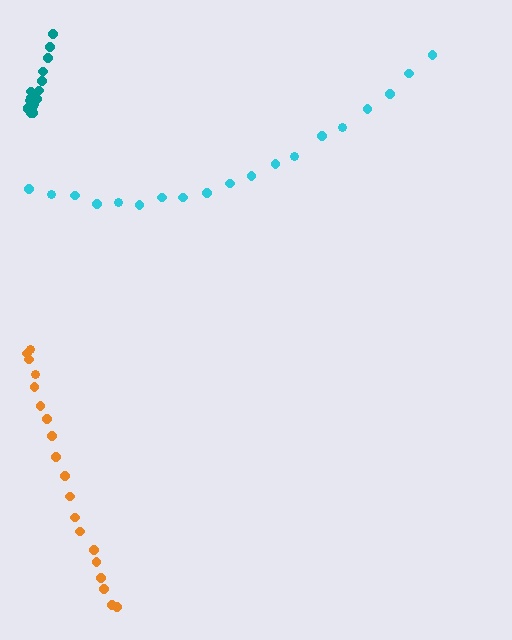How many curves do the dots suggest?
There are 3 distinct paths.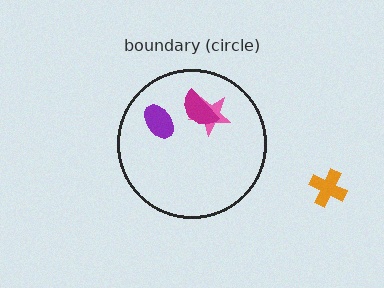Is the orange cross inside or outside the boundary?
Outside.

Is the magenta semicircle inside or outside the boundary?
Inside.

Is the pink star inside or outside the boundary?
Inside.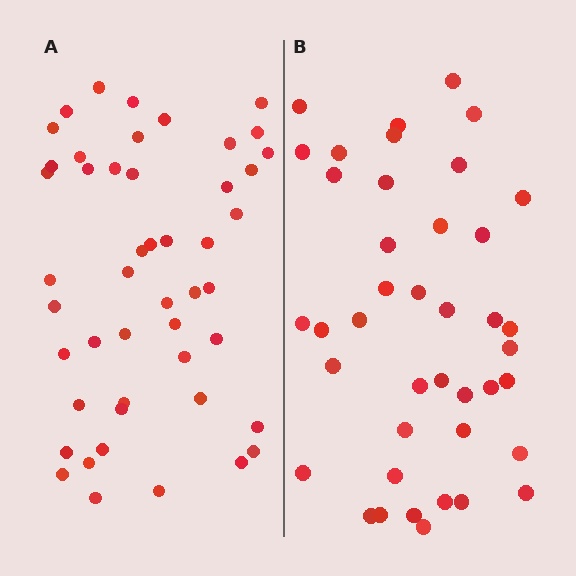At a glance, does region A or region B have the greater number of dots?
Region A (the left region) has more dots.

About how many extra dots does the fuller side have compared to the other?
Region A has roughly 8 or so more dots than region B.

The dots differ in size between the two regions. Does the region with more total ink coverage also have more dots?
No. Region B has more total ink coverage because its dots are larger, but region A actually contains more individual dots. Total area can be misleading — the number of items is what matters here.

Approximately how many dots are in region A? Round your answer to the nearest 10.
About 50 dots. (The exact count is 48, which rounds to 50.)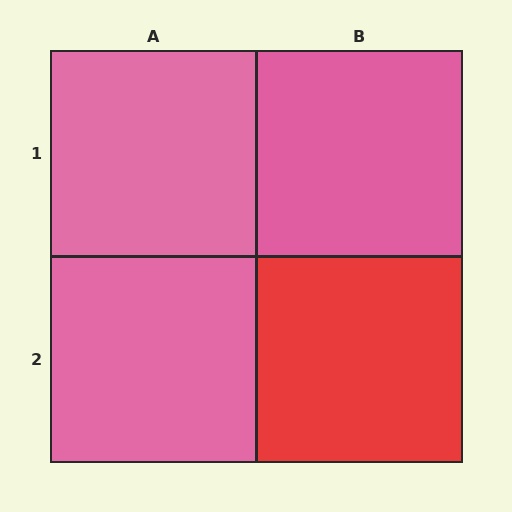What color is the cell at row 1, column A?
Pink.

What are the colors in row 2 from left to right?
Pink, red.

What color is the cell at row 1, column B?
Pink.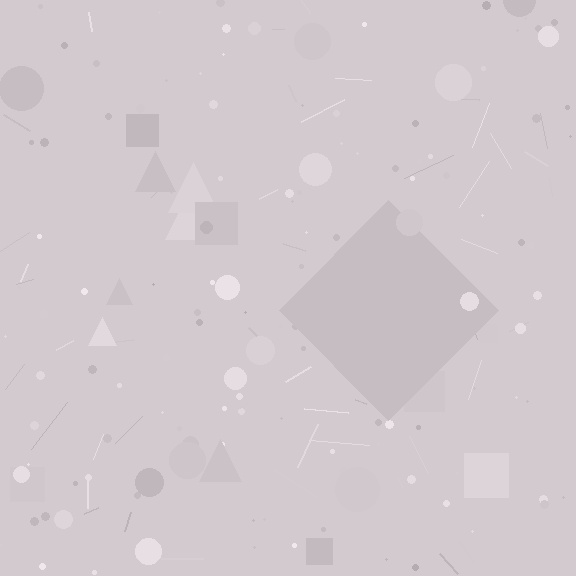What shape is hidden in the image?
A diamond is hidden in the image.